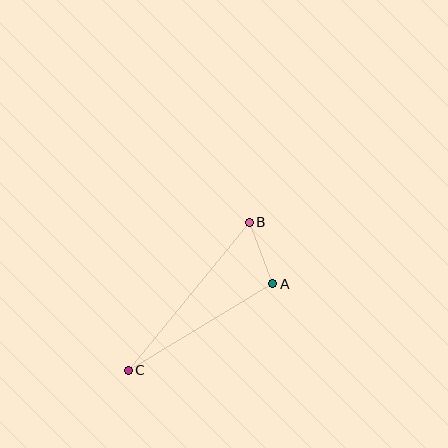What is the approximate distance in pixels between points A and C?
The distance between A and C is approximately 168 pixels.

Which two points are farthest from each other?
Points B and C are farthest from each other.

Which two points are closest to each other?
Points A and B are closest to each other.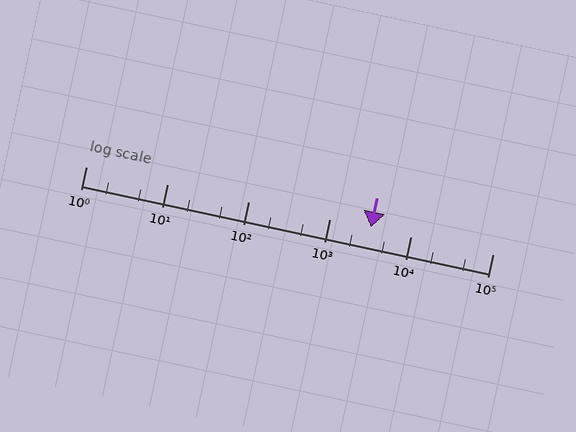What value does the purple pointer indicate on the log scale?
The pointer indicates approximately 3200.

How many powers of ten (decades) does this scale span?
The scale spans 5 decades, from 1 to 100000.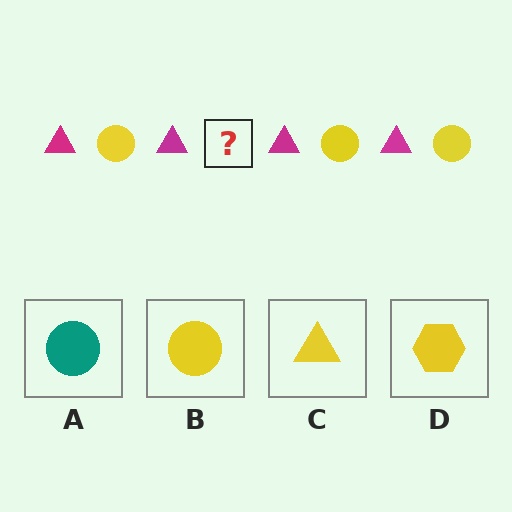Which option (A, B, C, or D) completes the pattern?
B.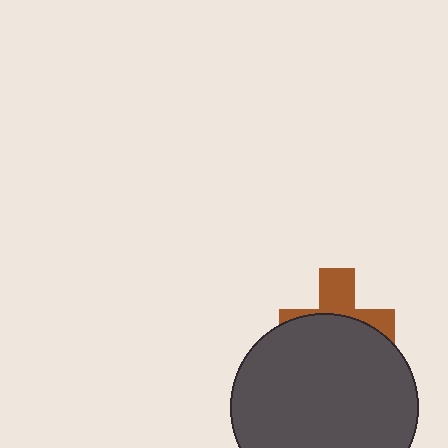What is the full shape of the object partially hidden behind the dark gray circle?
The partially hidden object is a brown cross.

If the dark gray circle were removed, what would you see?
You would see the complete brown cross.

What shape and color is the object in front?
The object in front is a dark gray circle.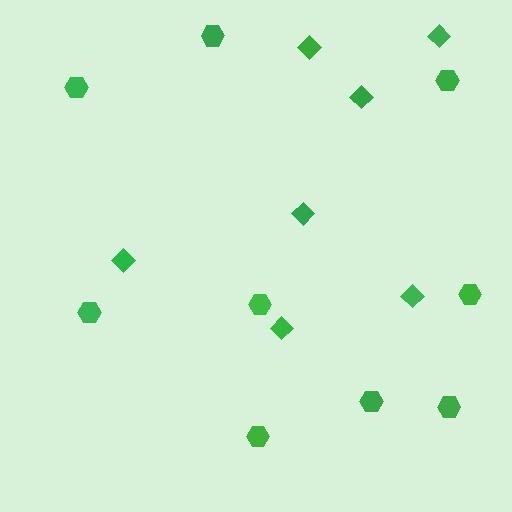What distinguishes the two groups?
There are 2 groups: one group of diamonds (7) and one group of hexagons (9).